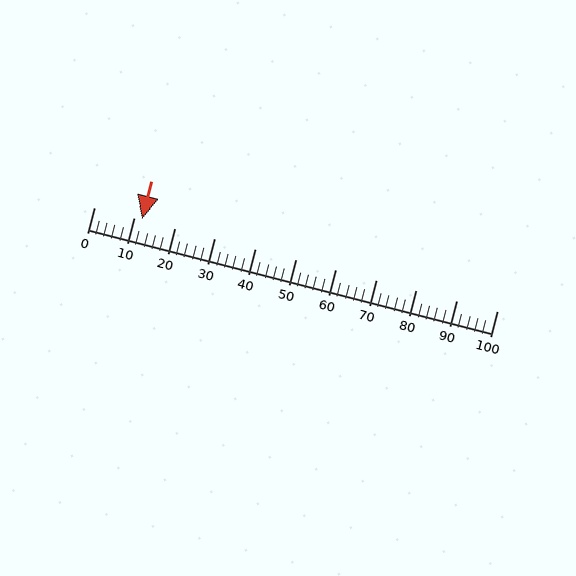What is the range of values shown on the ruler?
The ruler shows values from 0 to 100.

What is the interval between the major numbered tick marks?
The major tick marks are spaced 10 units apart.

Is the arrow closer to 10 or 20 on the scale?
The arrow is closer to 10.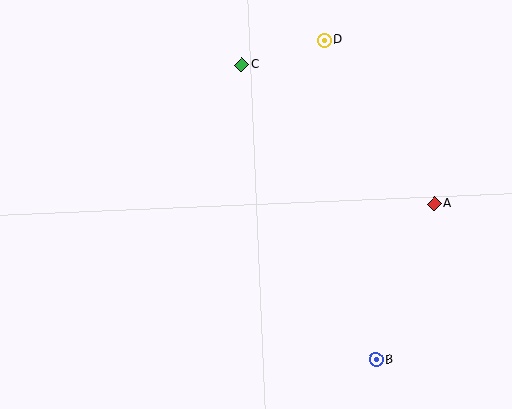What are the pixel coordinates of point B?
Point B is at (376, 360).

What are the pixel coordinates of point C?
Point C is at (242, 64).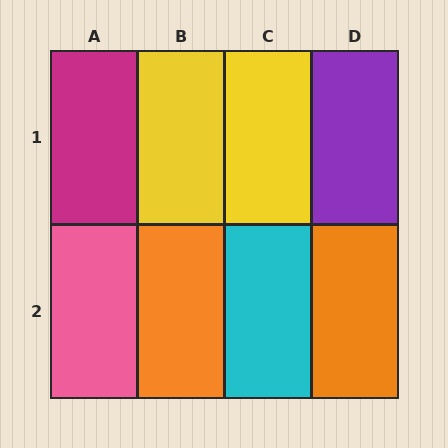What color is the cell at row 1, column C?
Yellow.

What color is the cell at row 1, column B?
Yellow.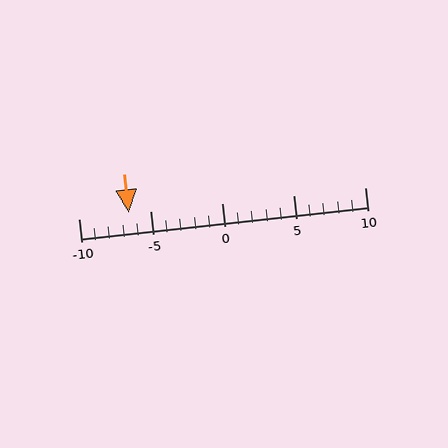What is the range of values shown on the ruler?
The ruler shows values from -10 to 10.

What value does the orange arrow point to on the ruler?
The orange arrow points to approximately -6.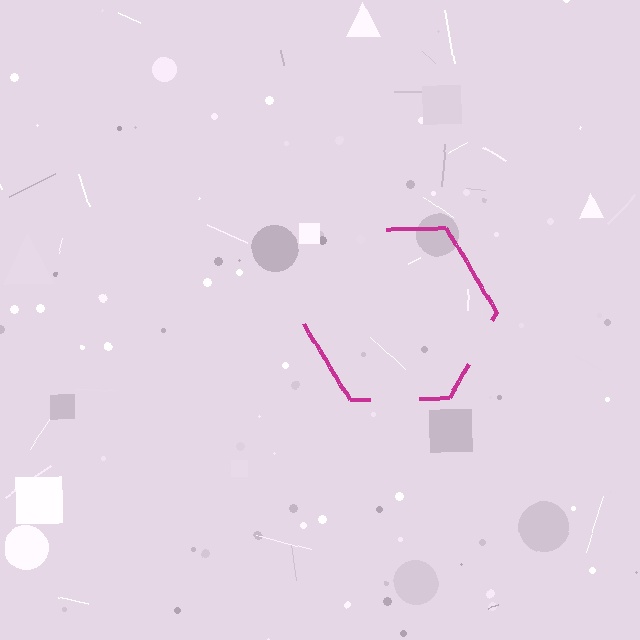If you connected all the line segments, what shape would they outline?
They would outline a hexagon.